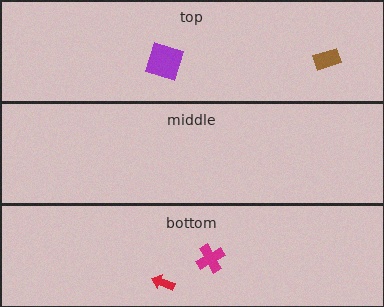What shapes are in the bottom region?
The magenta cross, the red arrow.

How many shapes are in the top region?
2.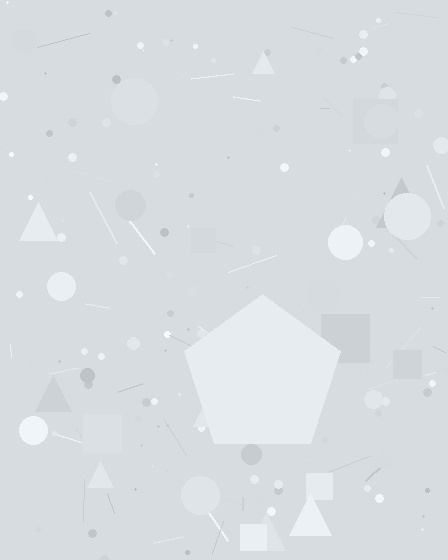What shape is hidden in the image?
A pentagon is hidden in the image.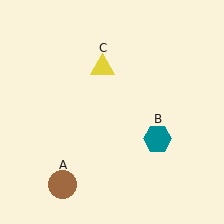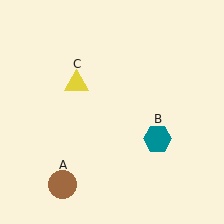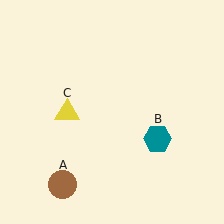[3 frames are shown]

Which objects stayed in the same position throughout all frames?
Brown circle (object A) and teal hexagon (object B) remained stationary.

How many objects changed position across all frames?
1 object changed position: yellow triangle (object C).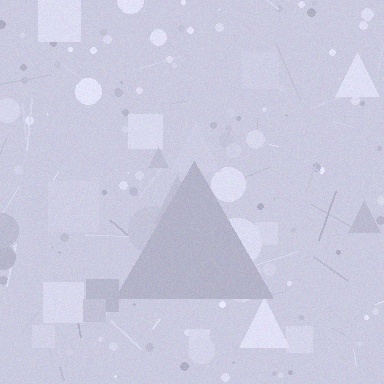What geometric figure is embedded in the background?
A triangle is embedded in the background.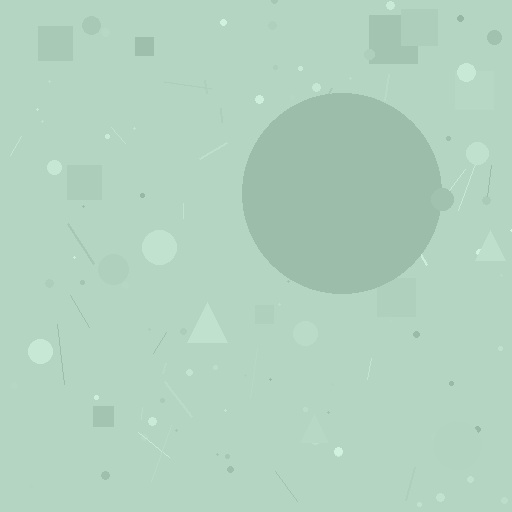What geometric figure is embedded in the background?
A circle is embedded in the background.